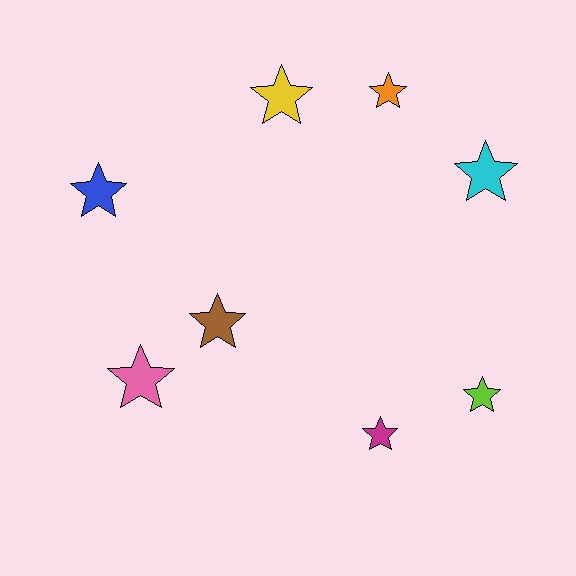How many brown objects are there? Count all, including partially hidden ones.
There is 1 brown object.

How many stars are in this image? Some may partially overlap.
There are 8 stars.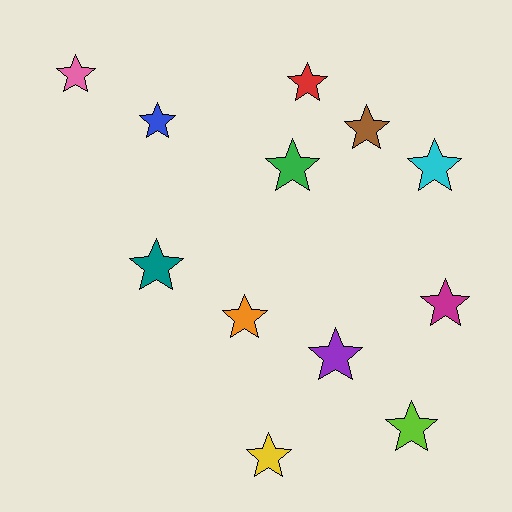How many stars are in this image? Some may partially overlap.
There are 12 stars.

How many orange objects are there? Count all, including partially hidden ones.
There is 1 orange object.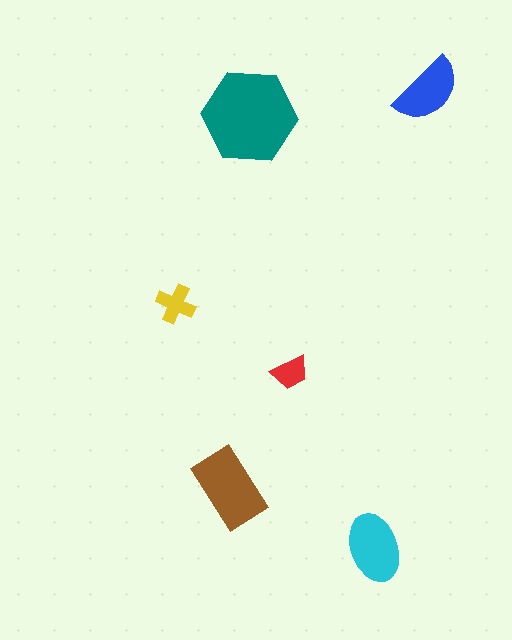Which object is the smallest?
The red trapezoid.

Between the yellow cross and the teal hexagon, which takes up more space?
The teal hexagon.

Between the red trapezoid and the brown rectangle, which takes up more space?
The brown rectangle.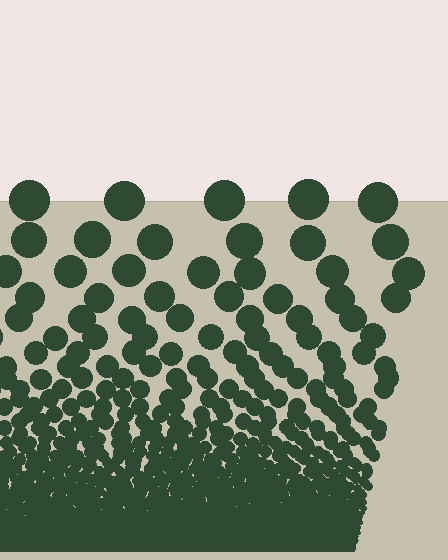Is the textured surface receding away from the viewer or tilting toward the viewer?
The surface appears to tilt toward the viewer. Texture elements get larger and sparser toward the top.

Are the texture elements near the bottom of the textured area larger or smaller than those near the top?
Smaller. The gradient is inverted — elements near the bottom are smaller and denser.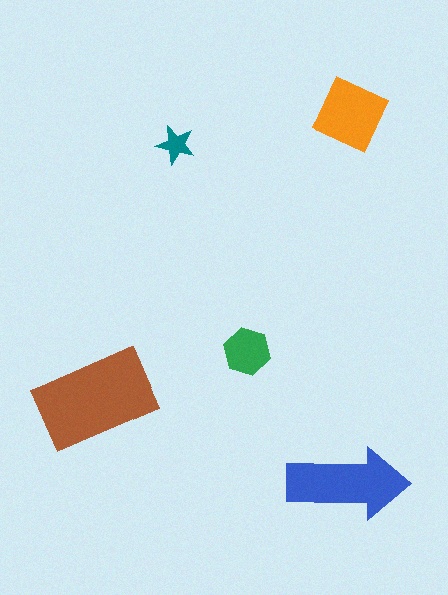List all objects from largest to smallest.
The brown rectangle, the blue arrow, the orange diamond, the green hexagon, the teal star.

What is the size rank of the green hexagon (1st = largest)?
4th.